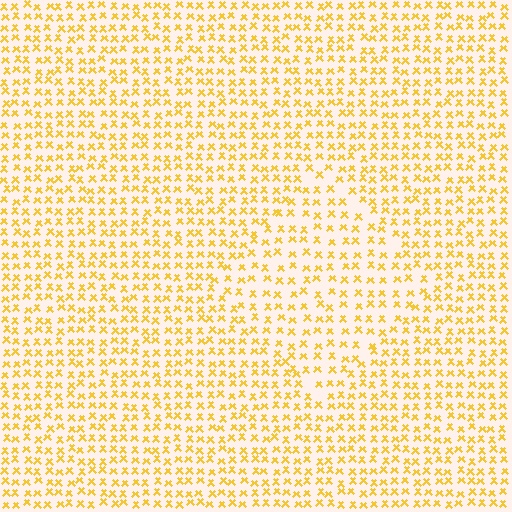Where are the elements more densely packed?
The elements are more densely packed outside the diamond boundary.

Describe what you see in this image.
The image contains small yellow elements arranged at two different densities. A diamond-shaped region is visible where the elements are less densely packed than the surrounding area.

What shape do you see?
I see a diamond.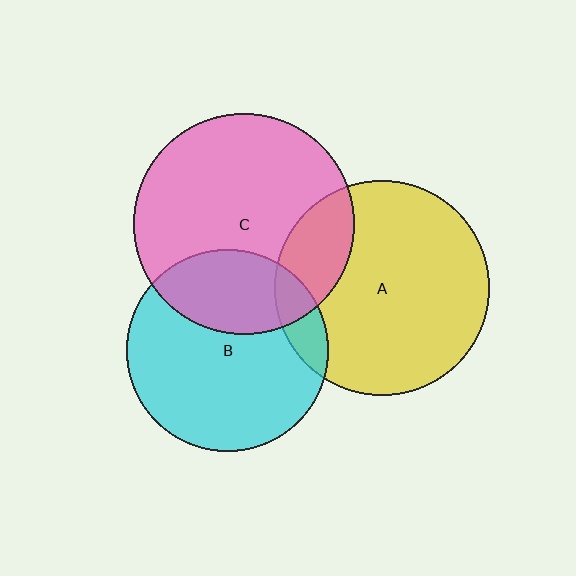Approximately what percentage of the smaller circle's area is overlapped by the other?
Approximately 10%.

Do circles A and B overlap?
Yes.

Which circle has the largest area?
Circle C (pink).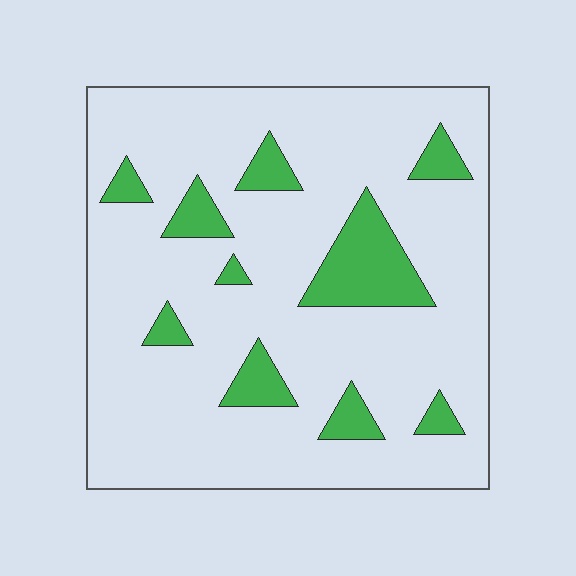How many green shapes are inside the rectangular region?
10.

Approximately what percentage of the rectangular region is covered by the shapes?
Approximately 15%.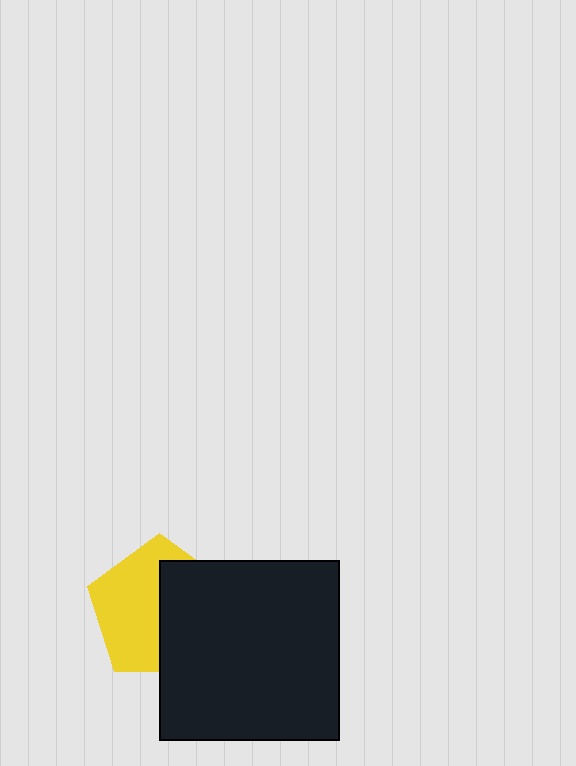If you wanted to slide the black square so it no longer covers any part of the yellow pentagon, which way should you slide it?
Slide it right — that is the most direct way to separate the two shapes.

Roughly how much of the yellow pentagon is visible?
About half of it is visible (roughly 53%).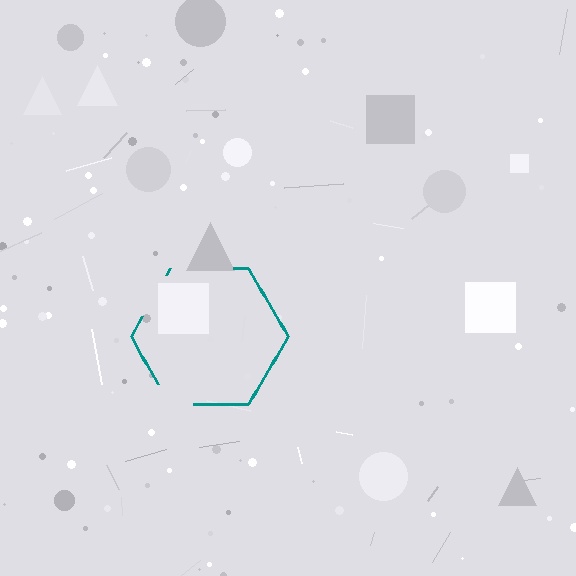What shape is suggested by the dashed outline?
The dashed outline suggests a hexagon.